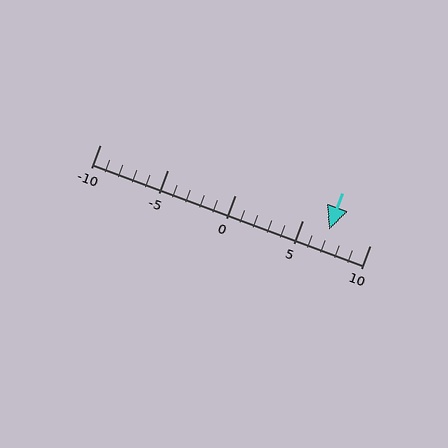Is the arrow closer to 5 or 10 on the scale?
The arrow is closer to 5.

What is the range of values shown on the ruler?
The ruler shows values from -10 to 10.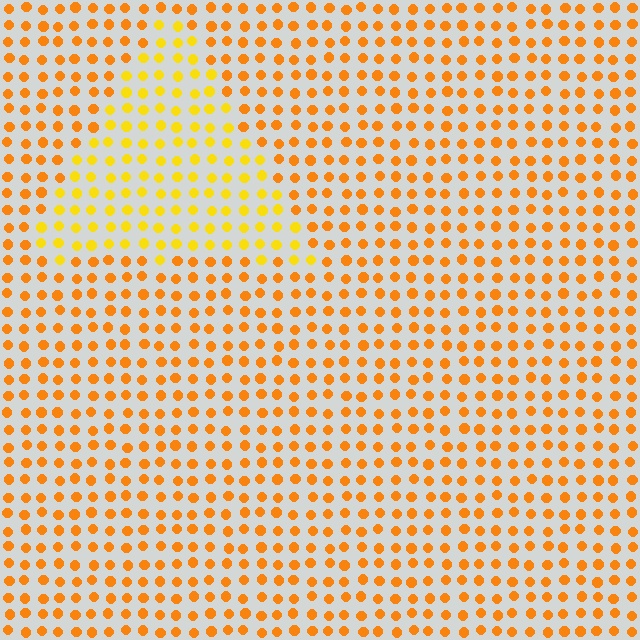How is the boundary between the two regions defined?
The boundary is defined purely by a slight shift in hue (about 23 degrees). Spacing, size, and orientation are identical on both sides.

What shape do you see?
I see a triangle.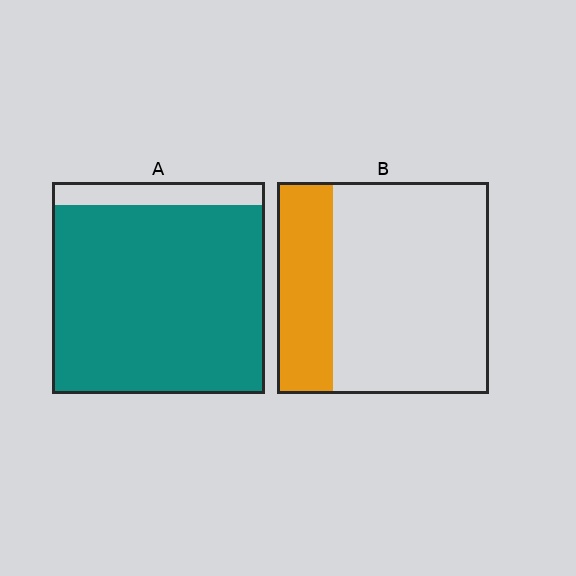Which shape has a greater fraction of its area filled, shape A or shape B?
Shape A.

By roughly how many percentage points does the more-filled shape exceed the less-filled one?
By roughly 65 percentage points (A over B).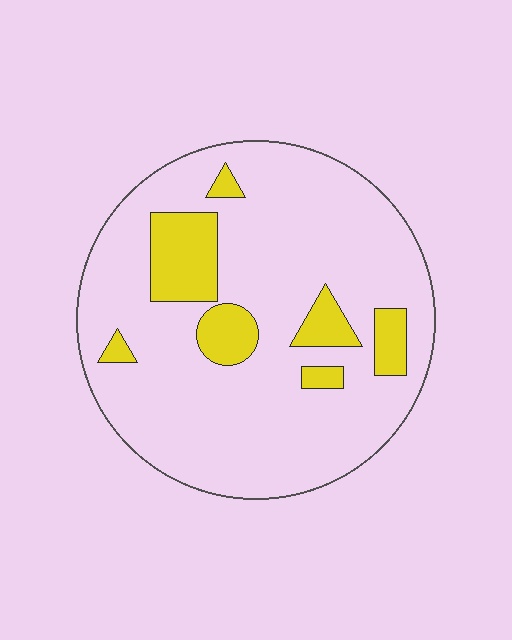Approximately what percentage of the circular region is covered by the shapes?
Approximately 15%.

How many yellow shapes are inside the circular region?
7.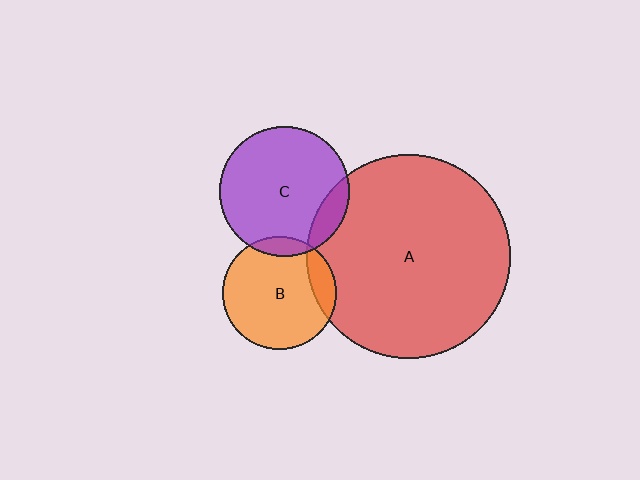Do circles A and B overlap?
Yes.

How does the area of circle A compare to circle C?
Approximately 2.4 times.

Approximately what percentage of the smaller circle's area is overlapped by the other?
Approximately 15%.